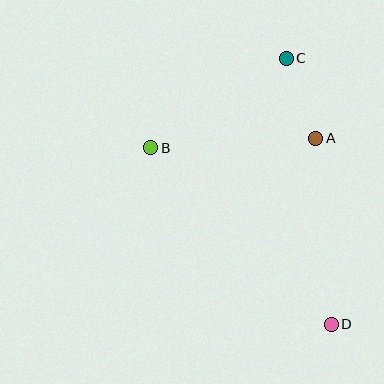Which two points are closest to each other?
Points A and C are closest to each other.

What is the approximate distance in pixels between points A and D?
The distance between A and D is approximately 187 pixels.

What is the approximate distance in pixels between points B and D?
The distance between B and D is approximately 253 pixels.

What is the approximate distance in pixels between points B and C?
The distance between B and C is approximately 162 pixels.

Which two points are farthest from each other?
Points C and D are farthest from each other.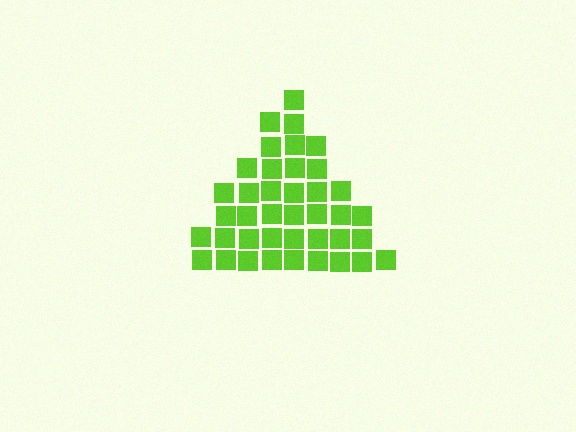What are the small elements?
The small elements are squares.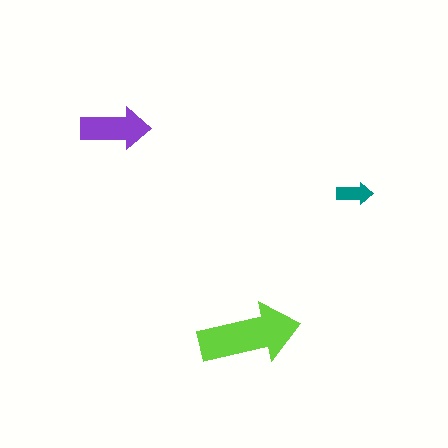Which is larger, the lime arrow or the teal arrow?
The lime one.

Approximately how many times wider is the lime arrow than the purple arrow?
About 1.5 times wider.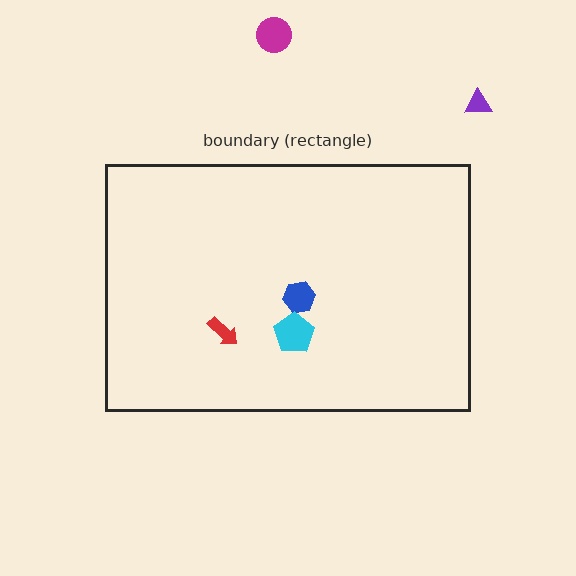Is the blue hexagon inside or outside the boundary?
Inside.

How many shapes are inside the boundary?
3 inside, 2 outside.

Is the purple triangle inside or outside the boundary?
Outside.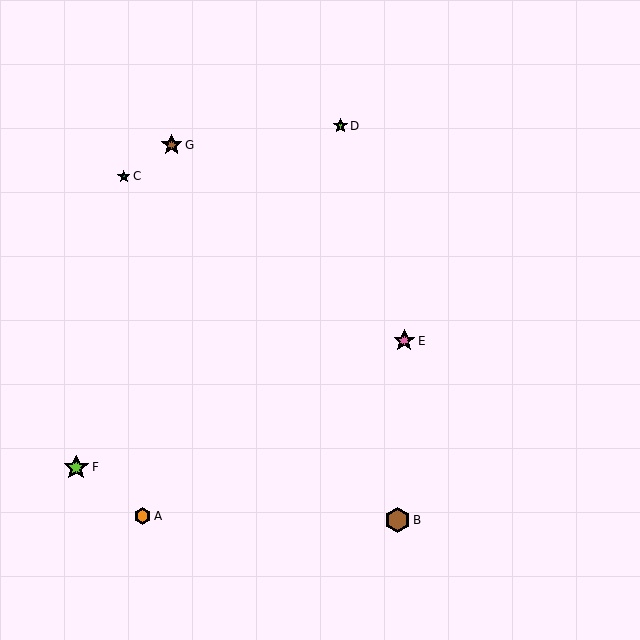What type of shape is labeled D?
Shape D is a lime star.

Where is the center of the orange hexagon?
The center of the orange hexagon is at (142, 516).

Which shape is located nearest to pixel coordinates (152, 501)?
The orange hexagon (labeled A) at (142, 516) is nearest to that location.